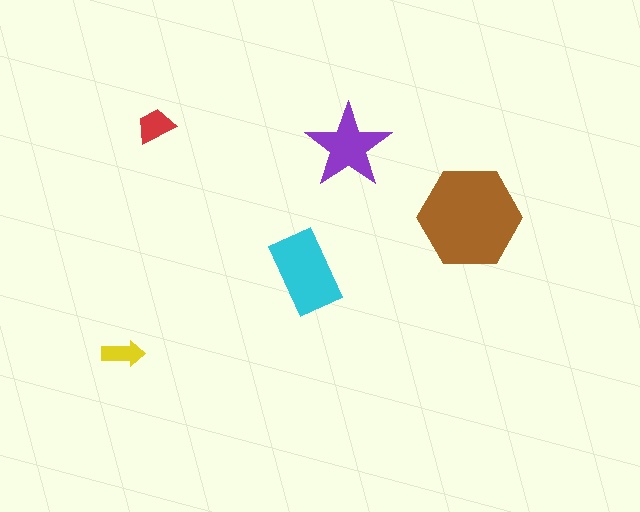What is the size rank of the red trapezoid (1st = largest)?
4th.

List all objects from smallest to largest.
The yellow arrow, the red trapezoid, the purple star, the cyan rectangle, the brown hexagon.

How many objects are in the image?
There are 5 objects in the image.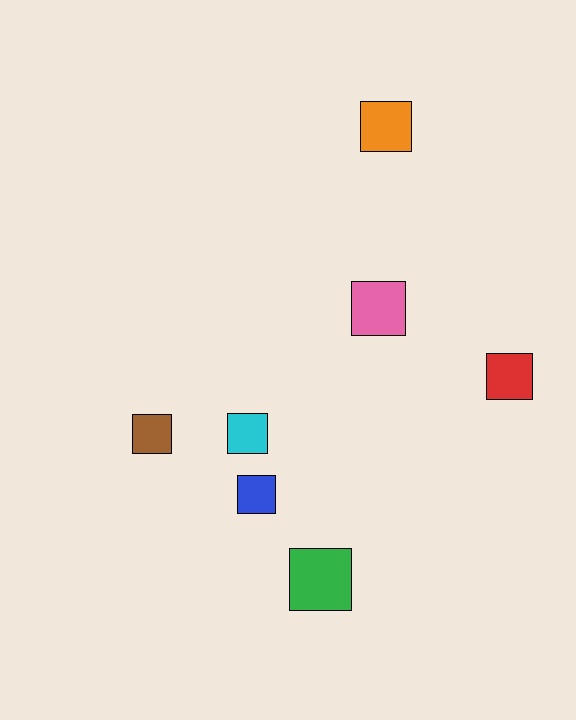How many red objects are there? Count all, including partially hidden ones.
There is 1 red object.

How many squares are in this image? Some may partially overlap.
There are 7 squares.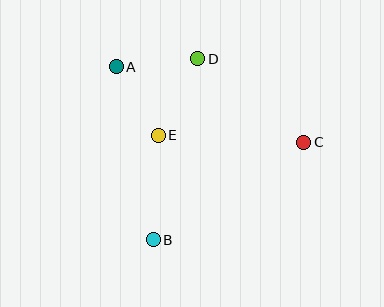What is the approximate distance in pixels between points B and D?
The distance between B and D is approximately 187 pixels.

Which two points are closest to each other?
Points A and E are closest to each other.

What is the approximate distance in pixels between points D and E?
The distance between D and E is approximately 86 pixels.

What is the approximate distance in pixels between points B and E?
The distance between B and E is approximately 105 pixels.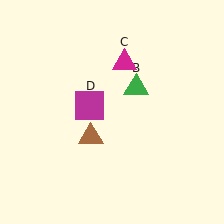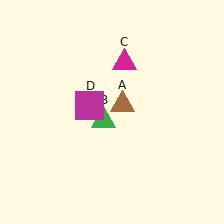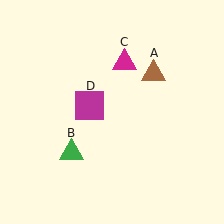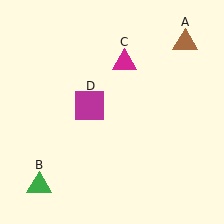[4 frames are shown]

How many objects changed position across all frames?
2 objects changed position: brown triangle (object A), green triangle (object B).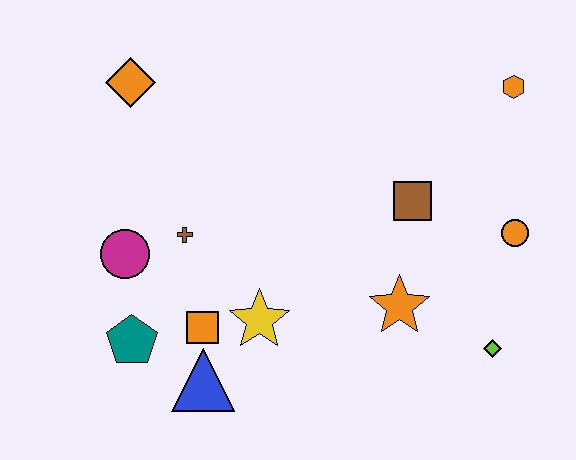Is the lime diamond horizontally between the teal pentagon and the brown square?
No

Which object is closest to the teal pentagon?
The orange square is closest to the teal pentagon.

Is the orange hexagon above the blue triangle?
Yes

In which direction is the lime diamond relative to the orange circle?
The lime diamond is below the orange circle.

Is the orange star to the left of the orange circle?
Yes